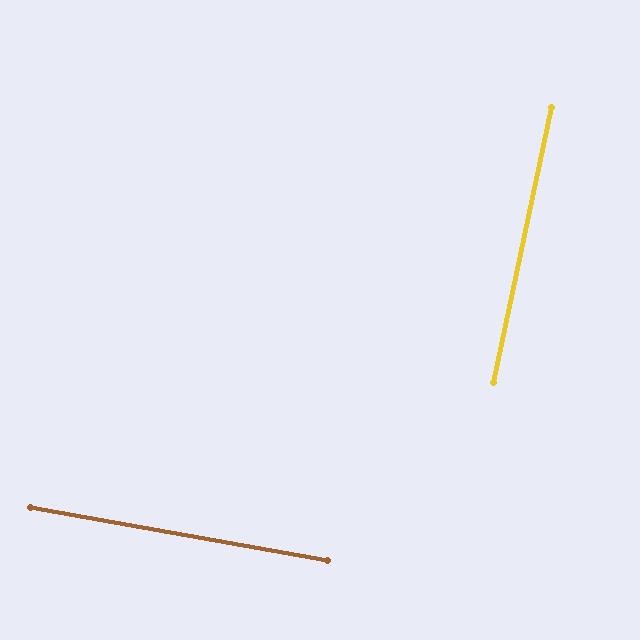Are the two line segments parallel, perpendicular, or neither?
Perpendicular — they meet at approximately 88°.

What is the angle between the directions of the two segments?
Approximately 88 degrees.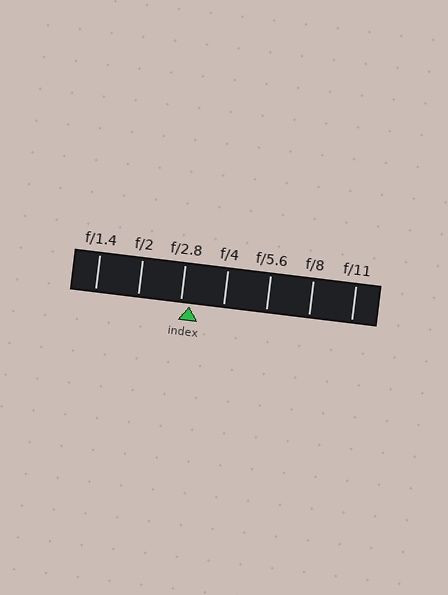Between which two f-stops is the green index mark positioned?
The index mark is between f/2.8 and f/4.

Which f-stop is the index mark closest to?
The index mark is closest to f/2.8.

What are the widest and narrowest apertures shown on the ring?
The widest aperture shown is f/1.4 and the narrowest is f/11.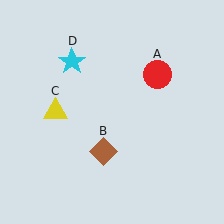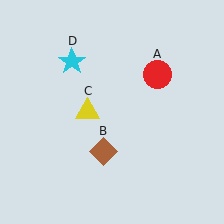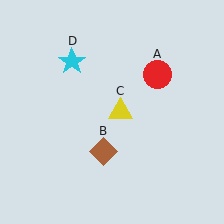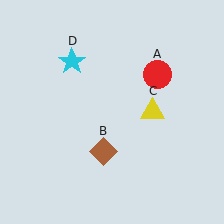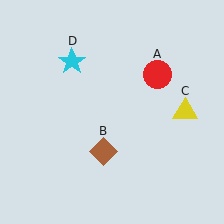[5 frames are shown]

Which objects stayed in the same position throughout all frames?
Red circle (object A) and brown diamond (object B) and cyan star (object D) remained stationary.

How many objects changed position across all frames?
1 object changed position: yellow triangle (object C).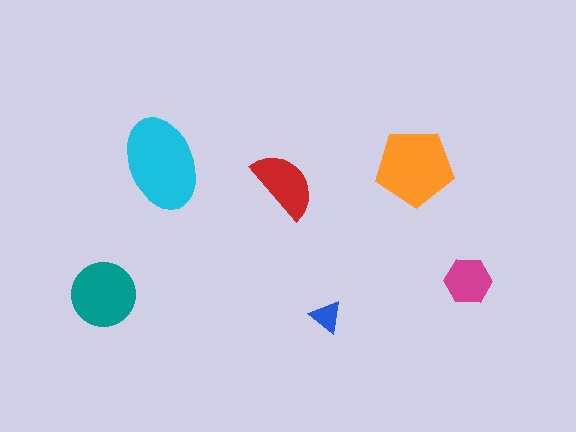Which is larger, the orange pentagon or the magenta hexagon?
The orange pentagon.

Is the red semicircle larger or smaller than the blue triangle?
Larger.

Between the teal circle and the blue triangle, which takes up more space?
The teal circle.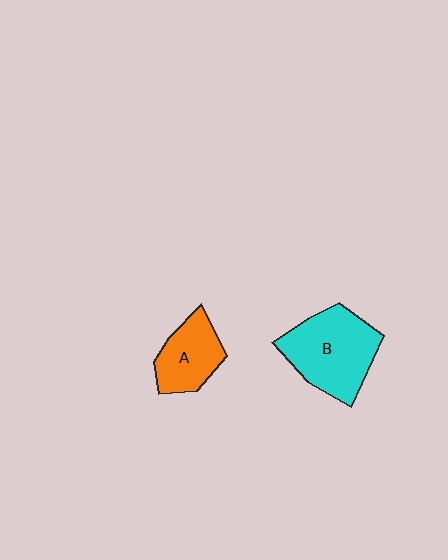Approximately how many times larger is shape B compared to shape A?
Approximately 1.6 times.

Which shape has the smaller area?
Shape A (orange).